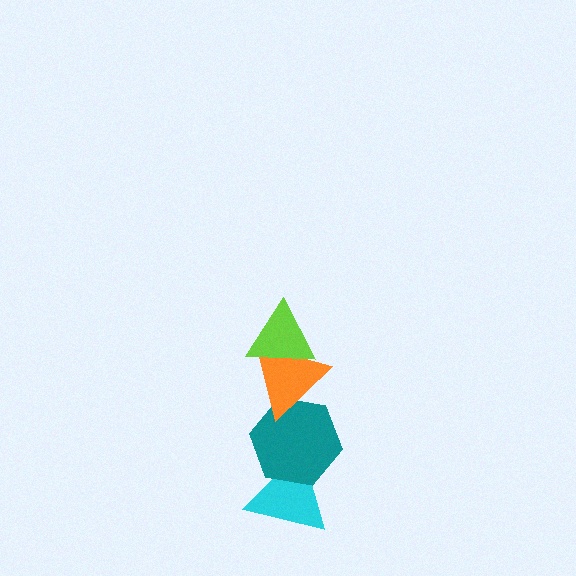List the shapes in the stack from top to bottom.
From top to bottom: the lime triangle, the orange triangle, the teal hexagon, the cyan triangle.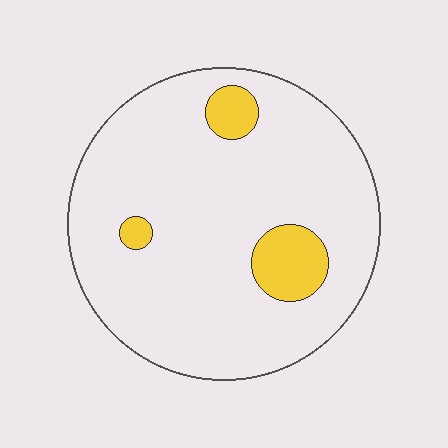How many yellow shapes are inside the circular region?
3.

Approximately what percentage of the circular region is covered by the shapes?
Approximately 10%.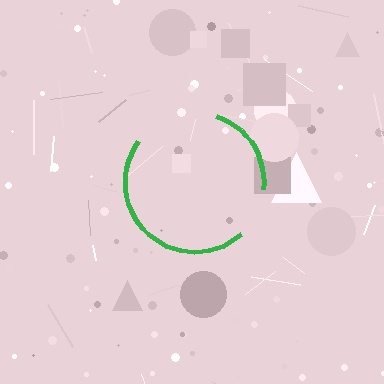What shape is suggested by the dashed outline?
The dashed outline suggests a circle.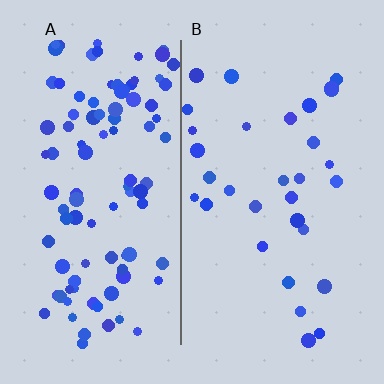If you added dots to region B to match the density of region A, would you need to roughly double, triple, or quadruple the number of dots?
Approximately triple.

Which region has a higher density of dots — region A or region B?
A (the left).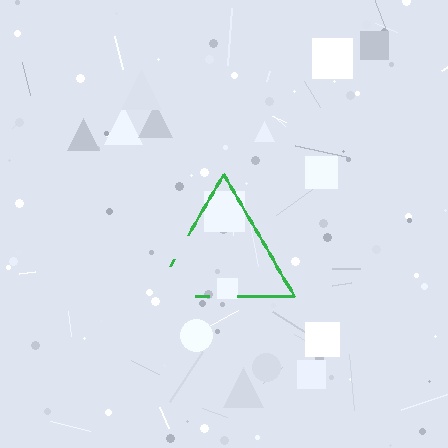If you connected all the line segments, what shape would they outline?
They would outline a triangle.